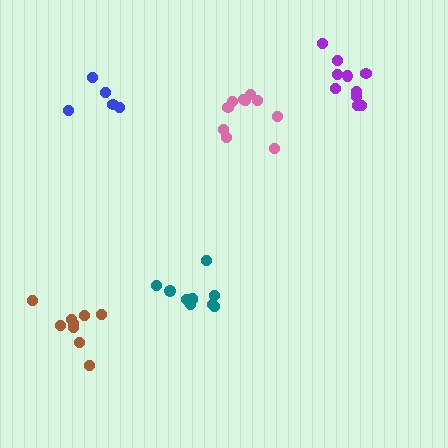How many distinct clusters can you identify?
There are 5 distinct clusters.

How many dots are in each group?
Group 1: 9 dots, Group 2: 10 dots, Group 3: 10 dots, Group 4: 10 dots, Group 5: 5 dots (44 total).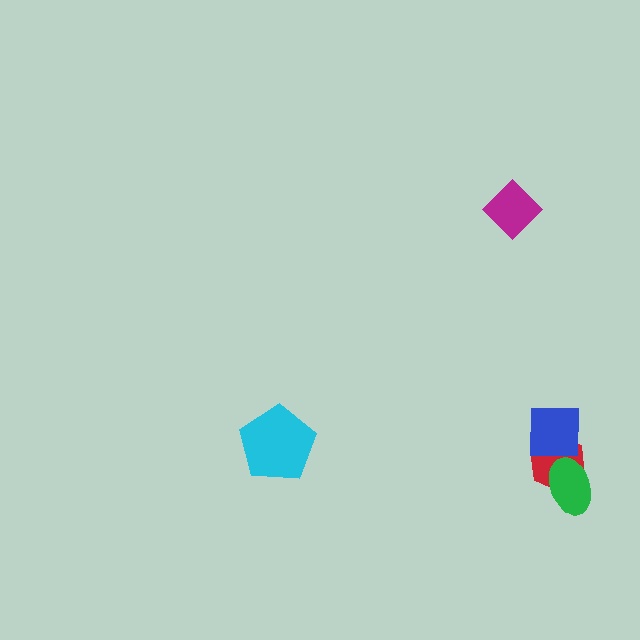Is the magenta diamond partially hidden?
No, no other shape covers it.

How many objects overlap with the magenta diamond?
0 objects overlap with the magenta diamond.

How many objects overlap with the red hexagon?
2 objects overlap with the red hexagon.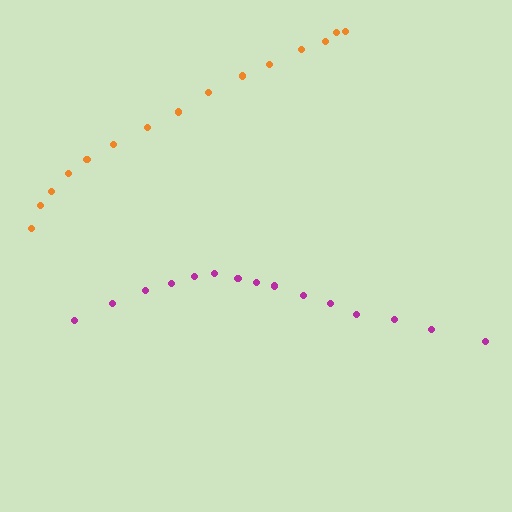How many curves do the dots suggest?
There are 2 distinct paths.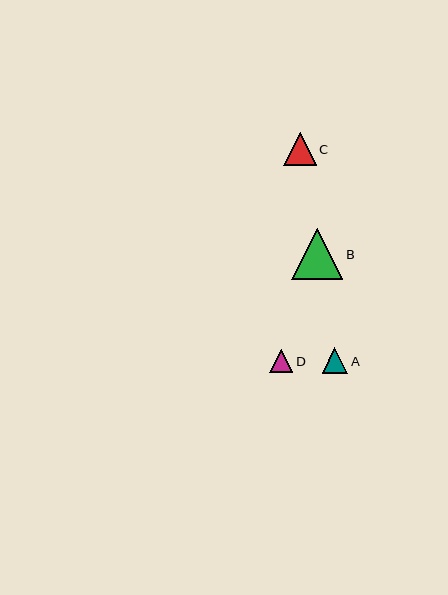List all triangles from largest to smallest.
From largest to smallest: B, C, A, D.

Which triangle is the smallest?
Triangle D is the smallest with a size of approximately 23 pixels.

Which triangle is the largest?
Triangle B is the largest with a size of approximately 51 pixels.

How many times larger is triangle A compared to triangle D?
Triangle A is approximately 1.1 times the size of triangle D.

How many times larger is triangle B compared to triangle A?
Triangle B is approximately 2.0 times the size of triangle A.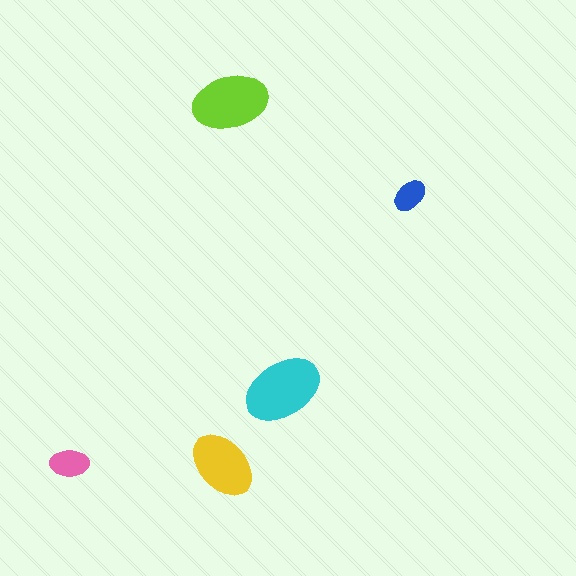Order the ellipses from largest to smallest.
the cyan one, the lime one, the yellow one, the pink one, the blue one.